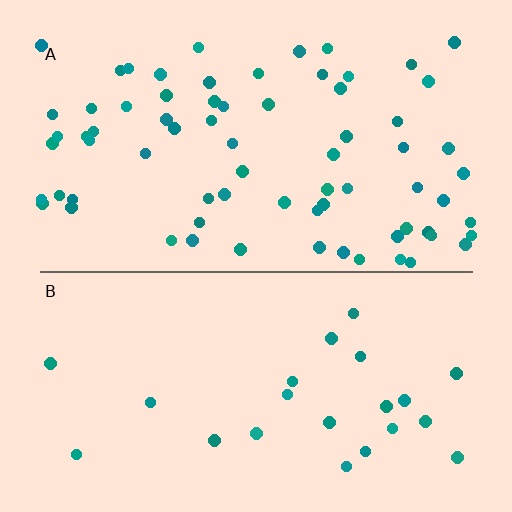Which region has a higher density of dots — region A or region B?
A (the top).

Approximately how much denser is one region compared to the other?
Approximately 3.1× — region A over region B.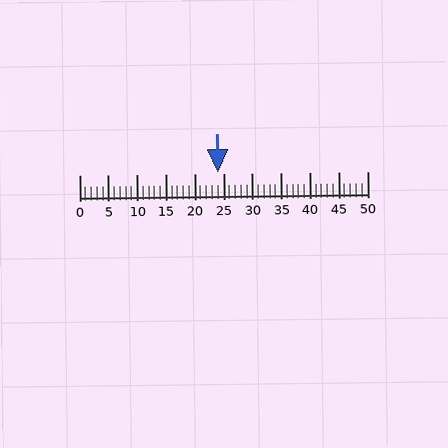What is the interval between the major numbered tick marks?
The major tick marks are spaced 5 units apart.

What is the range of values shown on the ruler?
The ruler shows values from 0 to 50.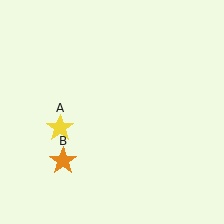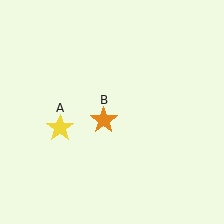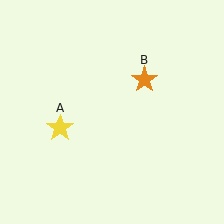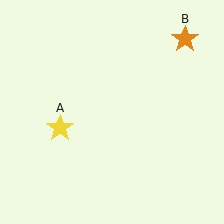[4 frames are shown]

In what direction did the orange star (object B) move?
The orange star (object B) moved up and to the right.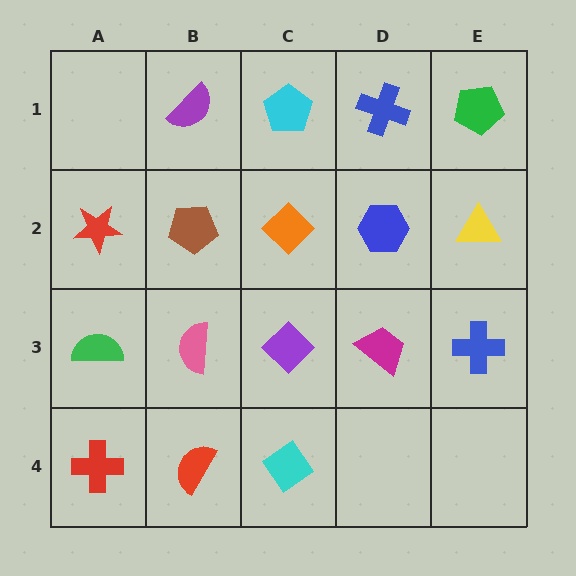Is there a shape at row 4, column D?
No, that cell is empty.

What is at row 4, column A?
A red cross.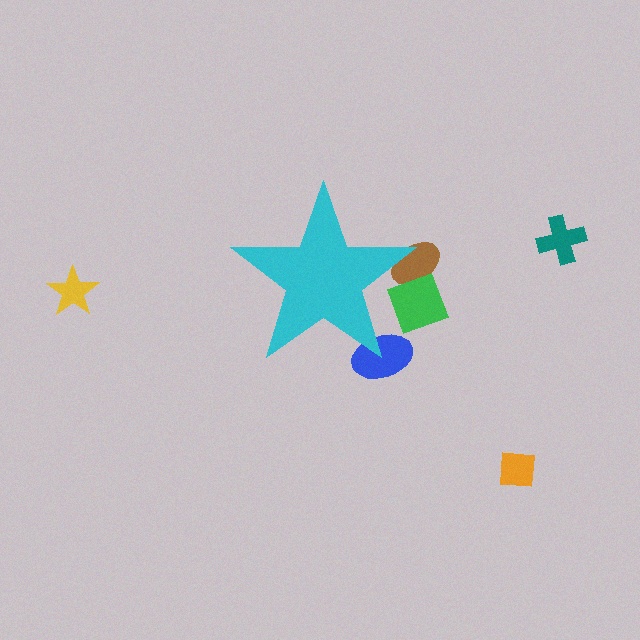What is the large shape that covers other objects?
A cyan star.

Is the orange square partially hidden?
No, the orange square is fully visible.